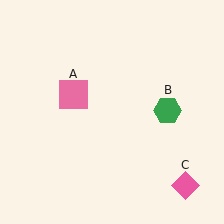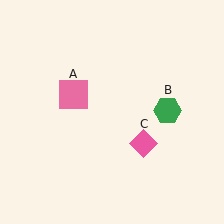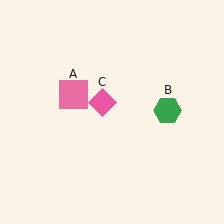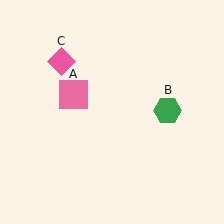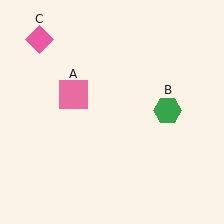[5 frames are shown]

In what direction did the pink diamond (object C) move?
The pink diamond (object C) moved up and to the left.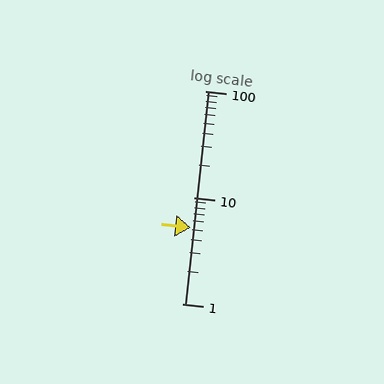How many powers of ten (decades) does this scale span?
The scale spans 2 decades, from 1 to 100.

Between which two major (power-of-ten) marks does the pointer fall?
The pointer is between 1 and 10.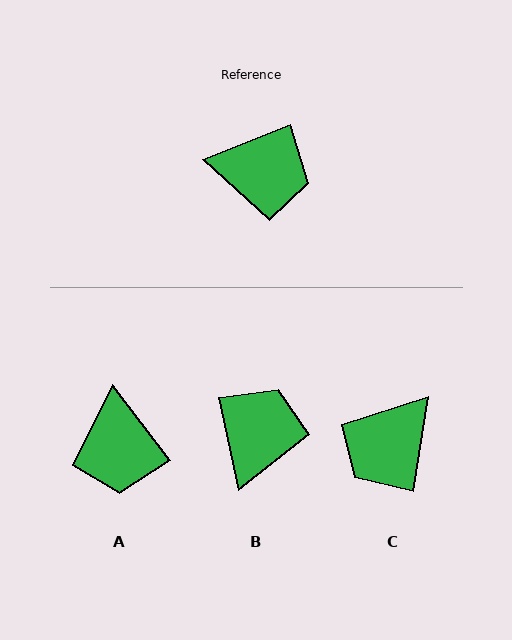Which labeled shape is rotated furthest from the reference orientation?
C, about 120 degrees away.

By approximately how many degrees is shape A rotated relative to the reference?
Approximately 74 degrees clockwise.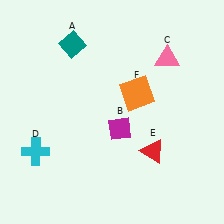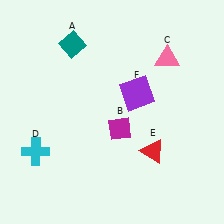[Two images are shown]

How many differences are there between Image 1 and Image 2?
There is 1 difference between the two images.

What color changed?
The square (F) changed from orange in Image 1 to purple in Image 2.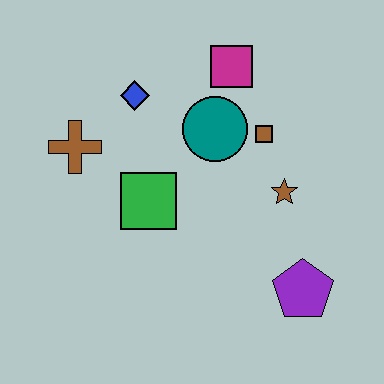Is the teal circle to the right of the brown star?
No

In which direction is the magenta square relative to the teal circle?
The magenta square is above the teal circle.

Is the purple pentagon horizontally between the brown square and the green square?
No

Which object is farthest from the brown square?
The brown cross is farthest from the brown square.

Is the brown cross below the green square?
No